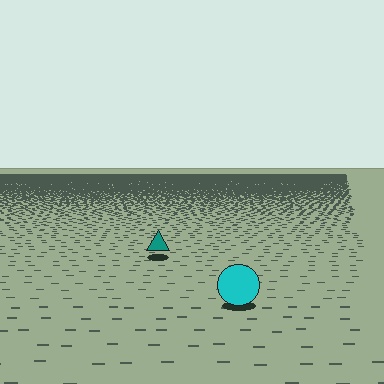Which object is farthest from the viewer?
The teal triangle is farthest from the viewer. It appears smaller and the ground texture around it is denser.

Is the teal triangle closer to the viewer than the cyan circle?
No. The cyan circle is closer — you can tell from the texture gradient: the ground texture is coarser near it.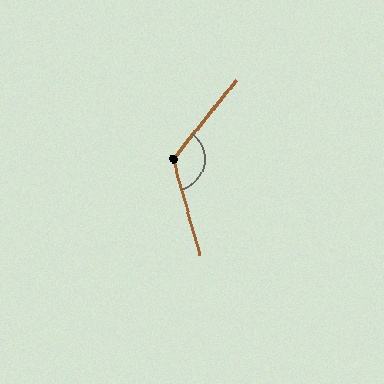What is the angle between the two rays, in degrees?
Approximately 126 degrees.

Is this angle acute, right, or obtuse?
It is obtuse.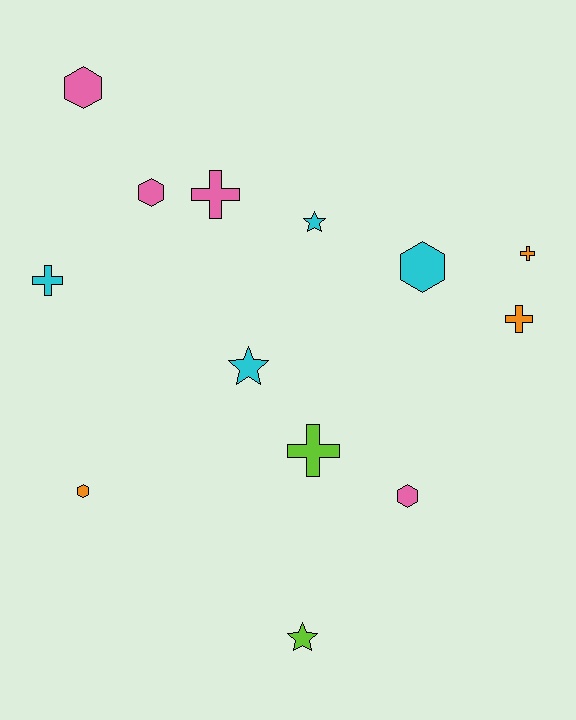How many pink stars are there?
There are no pink stars.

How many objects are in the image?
There are 13 objects.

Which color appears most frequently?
Cyan, with 4 objects.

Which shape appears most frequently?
Cross, with 5 objects.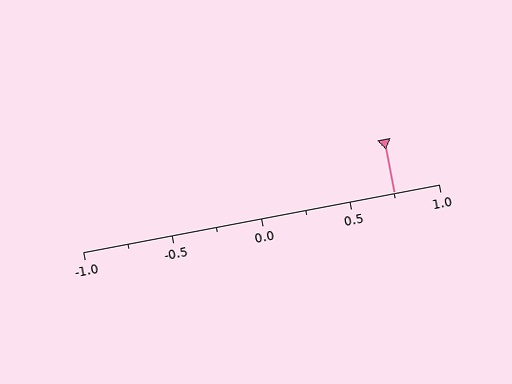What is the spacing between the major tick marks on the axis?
The major ticks are spaced 0.5 apart.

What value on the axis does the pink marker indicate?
The marker indicates approximately 0.75.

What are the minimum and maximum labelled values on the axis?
The axis runs from -1.0 to 1.0.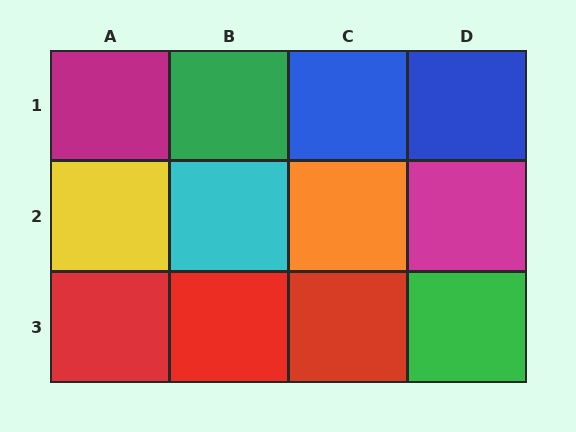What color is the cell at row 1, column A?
Magenta.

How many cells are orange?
1 cell is orange.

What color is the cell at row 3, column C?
Red.